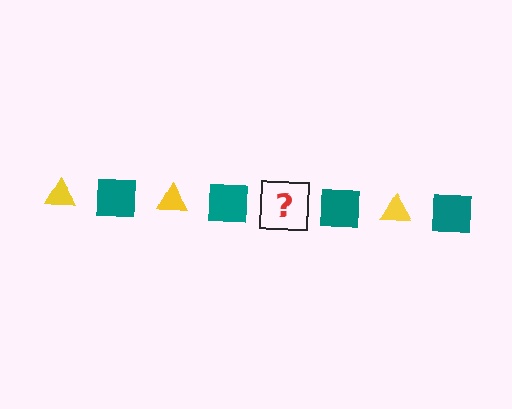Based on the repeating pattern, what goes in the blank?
The blank should be a yellow triangle.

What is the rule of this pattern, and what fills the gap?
The rule is that the pattern alternates between yellow triangle and teal square. The gap should be filled with a yellow triangle.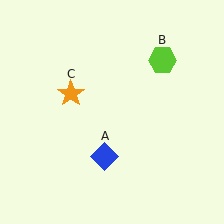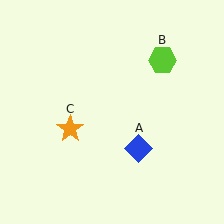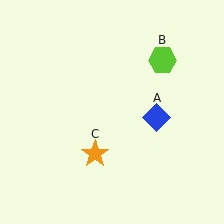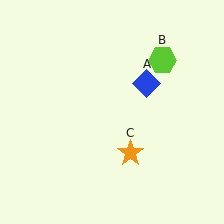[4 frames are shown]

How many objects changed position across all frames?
2 objects changed position: blue diamond (object A), orange star (object C).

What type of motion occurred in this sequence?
The blue diamond (object A), orange star (object C) rotated counterclockwise around the center of the scene.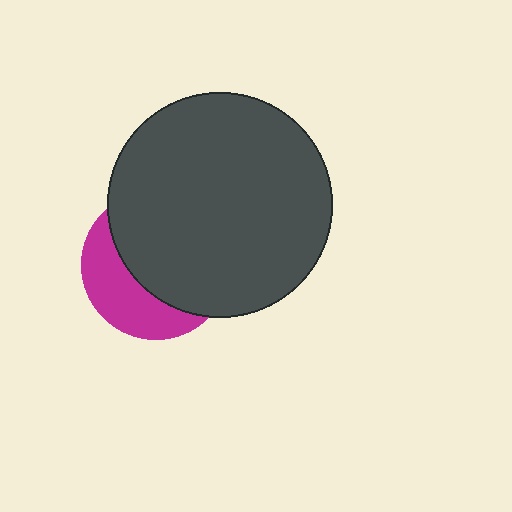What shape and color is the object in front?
The object in front is a dark gray circle.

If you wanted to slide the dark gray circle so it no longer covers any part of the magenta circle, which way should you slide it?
Slide it toward the upper-right — that is the most direct way to separate the two shapes.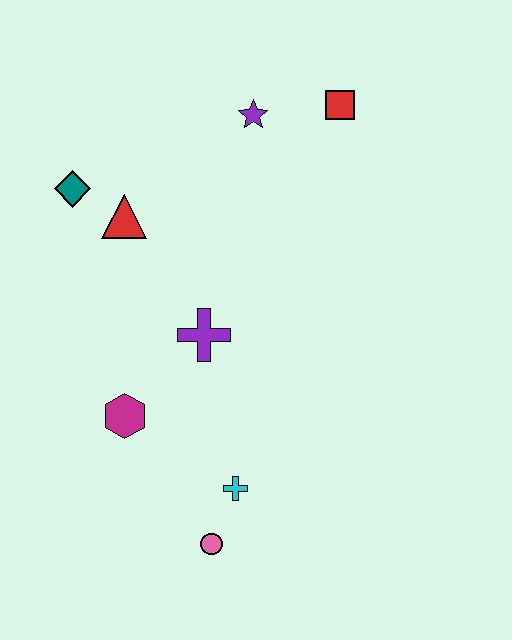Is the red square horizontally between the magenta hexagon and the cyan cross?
No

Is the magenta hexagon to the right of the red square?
No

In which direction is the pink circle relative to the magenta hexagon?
The pink circle is below the magenta hexagon.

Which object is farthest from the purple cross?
The red square is farthest from the purple cross.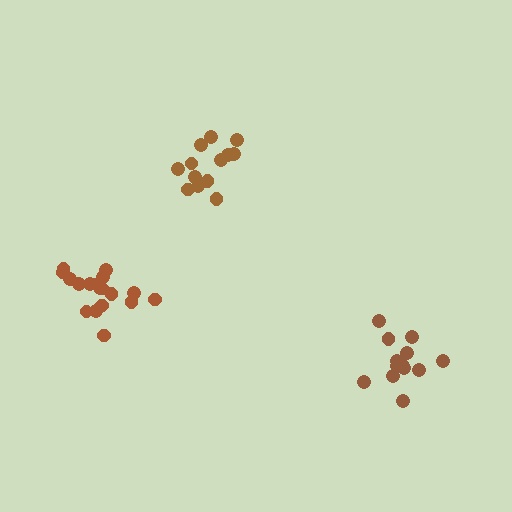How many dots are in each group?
Group 1: 13 dots, Group 2: 13 dots, Group 3: 18 dots (44 total).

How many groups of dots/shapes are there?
There are 3 groups.